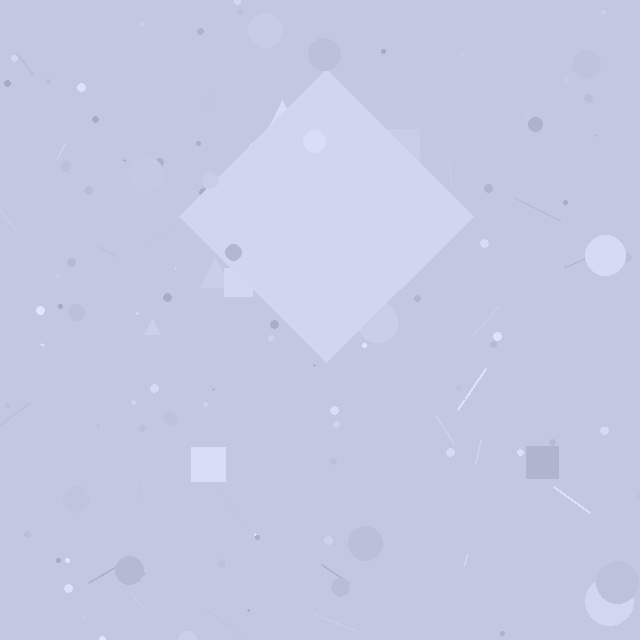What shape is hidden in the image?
A diamond is hidden in the image.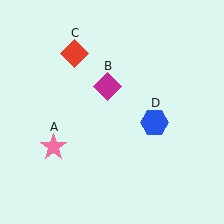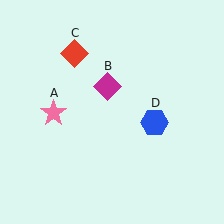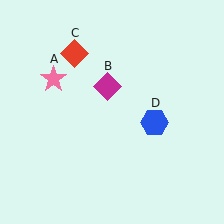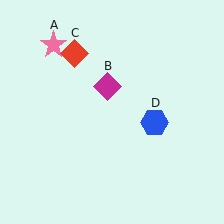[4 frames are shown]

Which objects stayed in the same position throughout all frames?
Magenta diamond (object B) and red diamond (object C) and blue hexagon (object D) remained stationary.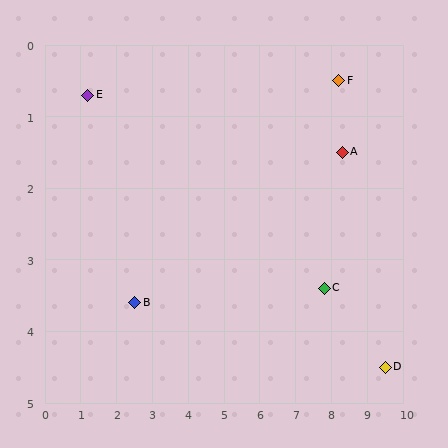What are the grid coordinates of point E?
Point E is at approximately (1.2, 0.7).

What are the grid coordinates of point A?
Point A is at approximately (8.3, 1.5).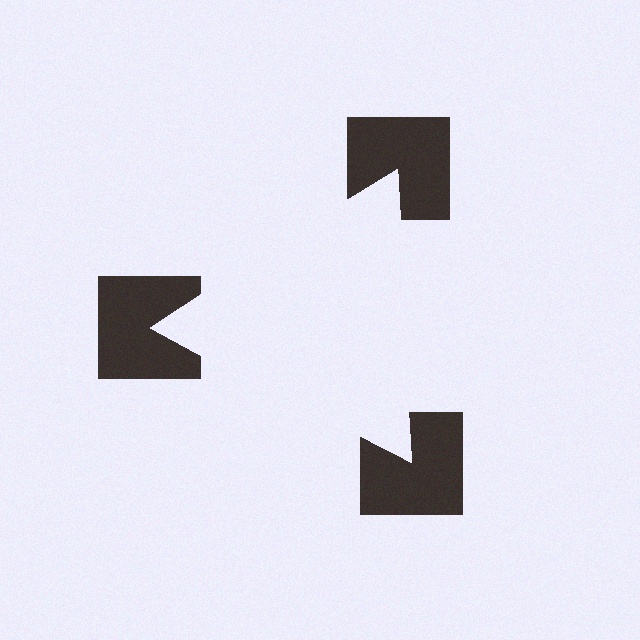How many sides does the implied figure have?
3 sides.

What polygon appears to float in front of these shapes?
An illusory triangle — its edges are inferred from the aligned wedge cuts in the notched squares, not physically drawn.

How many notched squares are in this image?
There are 3 — one at each vertex of the illusory triangle.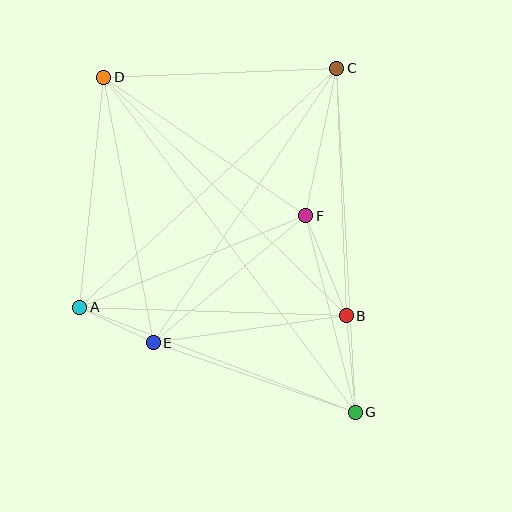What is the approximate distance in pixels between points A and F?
The distance between A and F is approximately 244 pixels.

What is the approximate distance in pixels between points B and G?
The distance between B and G is approximately 97 pixels.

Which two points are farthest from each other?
Points D and G are farthest from each other.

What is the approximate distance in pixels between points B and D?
The distance between B and D is approximately 340 pixels.